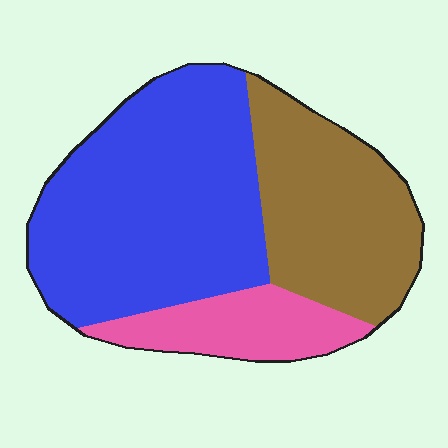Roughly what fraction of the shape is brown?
Brown covers around 30% of the shape.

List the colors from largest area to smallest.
From largest to smallest: blue, brown, pink.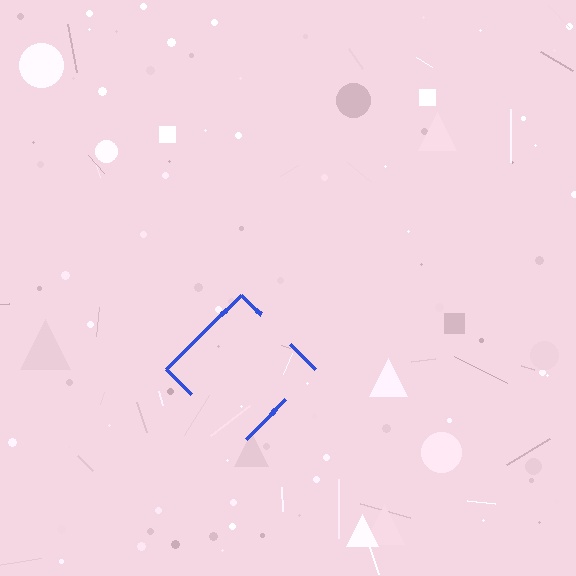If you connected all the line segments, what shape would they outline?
They would outline a diamond.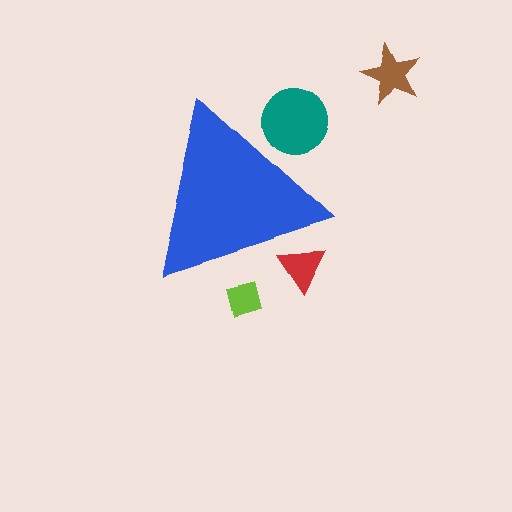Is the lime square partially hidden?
Yes, the lime square is partially hidden behind the blue triangle.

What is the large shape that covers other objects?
A blue triangle.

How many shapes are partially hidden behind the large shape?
3 shapes are partially hidden.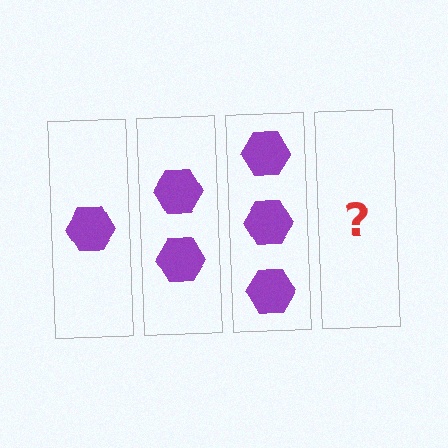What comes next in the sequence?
The next element should be 4 hexagons.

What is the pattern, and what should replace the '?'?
The pattern is that each step adds one more hexagon. The '?' should be 4 hexagons.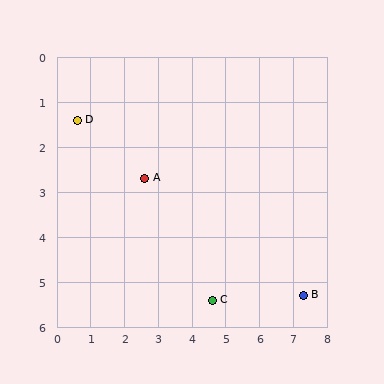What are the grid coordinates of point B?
Point B is at approximately (7.3, 5.3).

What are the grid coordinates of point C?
Point C is at approximately (4.6, 5.4).